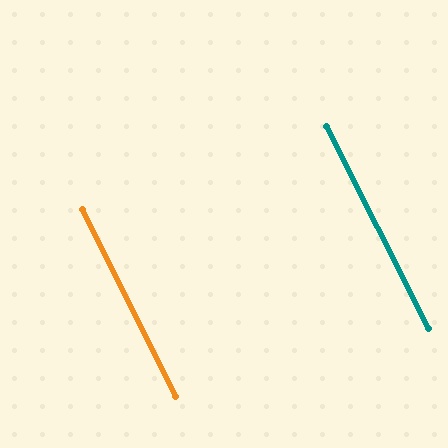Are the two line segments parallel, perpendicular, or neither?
Parallel — their directions differ by only 0.2°.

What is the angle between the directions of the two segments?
Approximately 0 degrees.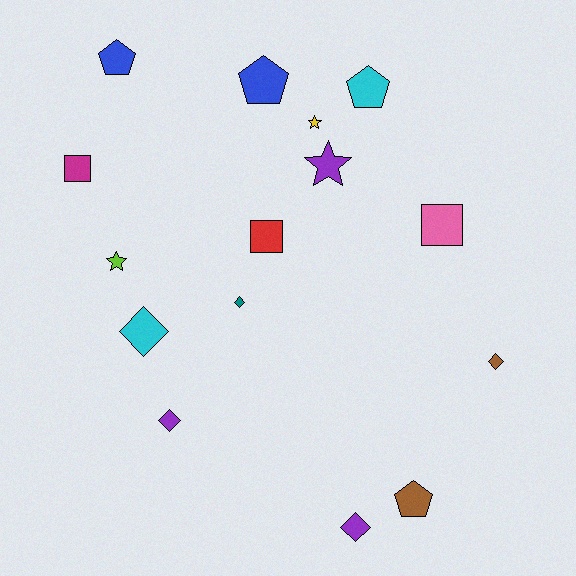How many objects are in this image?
There are 15 objects.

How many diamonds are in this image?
There are 5 diamonds.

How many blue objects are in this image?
There are 2 blue objects.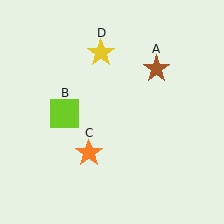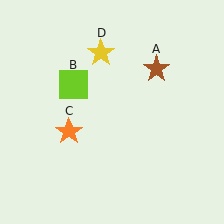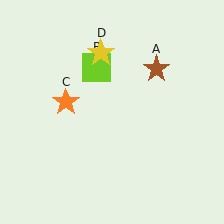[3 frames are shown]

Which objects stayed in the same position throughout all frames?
Brown star (object A) and yellow star (object D) remained stationary.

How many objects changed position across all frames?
2 objects changed position: lime square (object B), orange star (object C).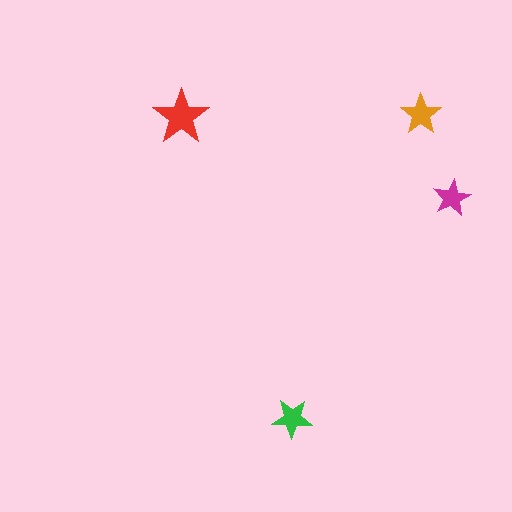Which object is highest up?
The orange star is topmost.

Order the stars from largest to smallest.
the red one, the orange one, the green one, the magenta one.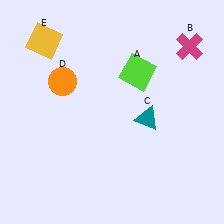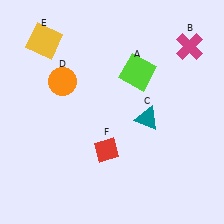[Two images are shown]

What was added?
A red diamond (F) was added in Image 2.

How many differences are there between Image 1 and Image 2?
There is 1 difference between the two images.